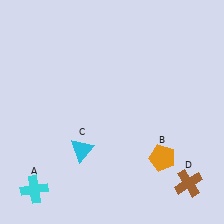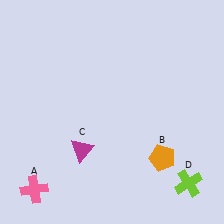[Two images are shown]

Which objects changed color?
A changed from cyan to pink. C changed from cyan to magenta. D changed from brown to lime.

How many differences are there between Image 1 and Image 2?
There are 3 differences between the two images.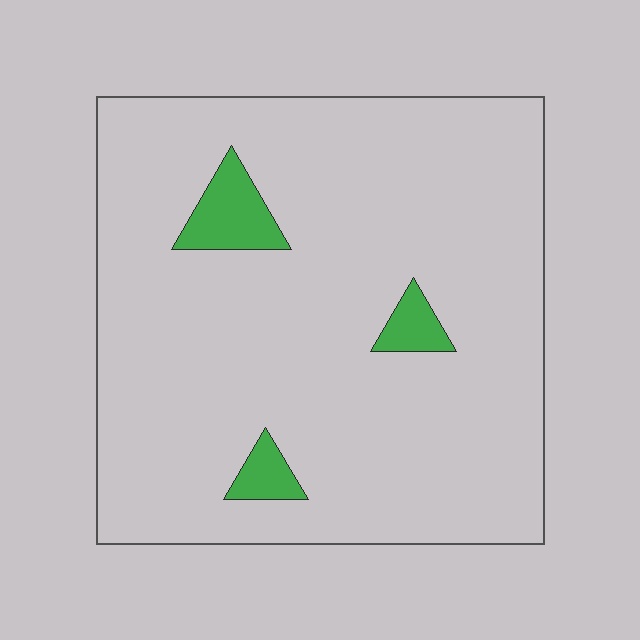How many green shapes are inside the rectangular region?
3.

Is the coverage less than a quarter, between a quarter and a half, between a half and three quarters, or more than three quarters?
Less than a quarter.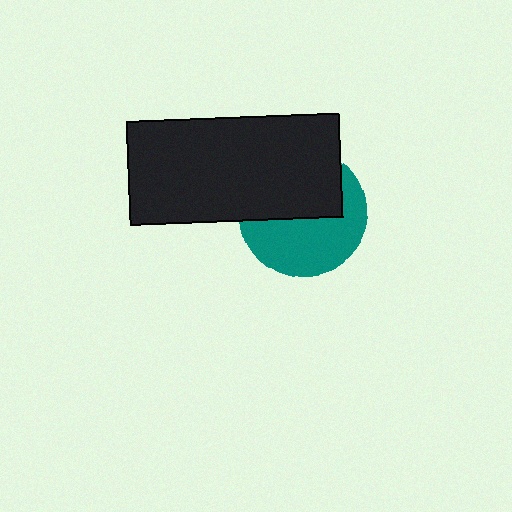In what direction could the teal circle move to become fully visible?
The teal circle could move down. That would shift it out from behind the black rectangle entirely.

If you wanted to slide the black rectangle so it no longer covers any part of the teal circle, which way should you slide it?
Slide it up — that is the most direct way to separate the two shapes.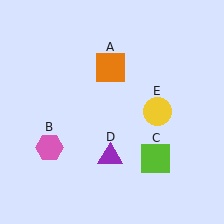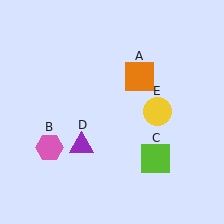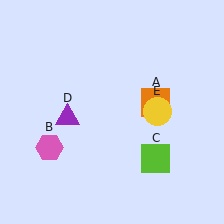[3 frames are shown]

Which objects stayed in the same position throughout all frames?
Pink hexagon (object B) and lime square (object C) and yellow circle (object E) remained stationary.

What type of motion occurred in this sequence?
The orange square (object A), purple triangle (object D) rotated clockwise around the center of the scene.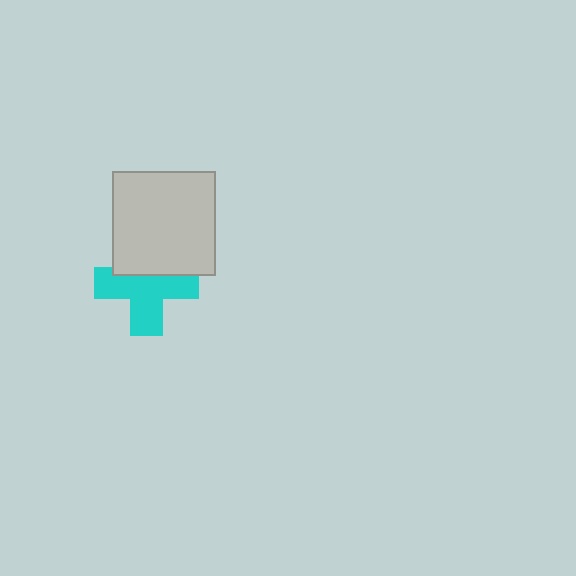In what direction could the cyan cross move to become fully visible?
The cyan cross could move down. That would shift it out from behind the light gray square entirely.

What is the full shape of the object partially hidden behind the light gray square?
The partially hidden object is a cyan cross.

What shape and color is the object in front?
The object in front is a light gray square.